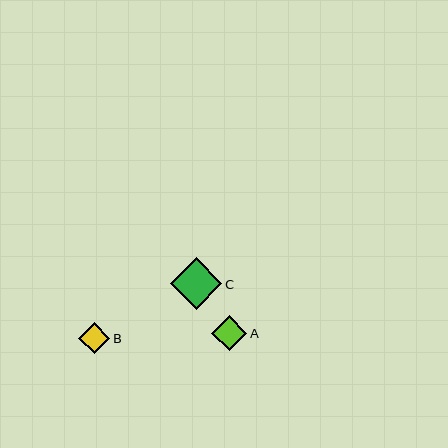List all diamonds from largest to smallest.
From largest to smallest: C, A, B.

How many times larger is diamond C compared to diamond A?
Diamond C is approximately 1.5 times the size of diamond A.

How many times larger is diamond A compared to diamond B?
Diamond A is approximately 1.1 times the size of diamond B.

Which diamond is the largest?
Diamond C is the largest with a size of approximately 51 pixels.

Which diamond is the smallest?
Diamond B is the smallest with a size of approximately 31 pixels.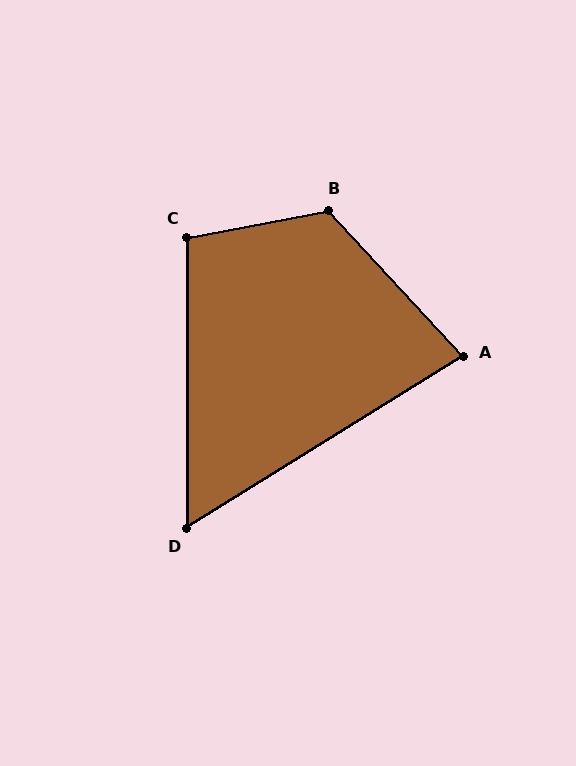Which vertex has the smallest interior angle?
D, at approximately 58 degrees.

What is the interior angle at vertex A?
Approximately 79 degrees (acute).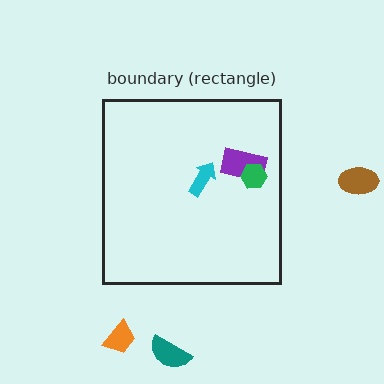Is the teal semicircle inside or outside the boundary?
Outside.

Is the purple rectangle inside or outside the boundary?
Inside.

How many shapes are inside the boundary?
3 inside, 3 outside.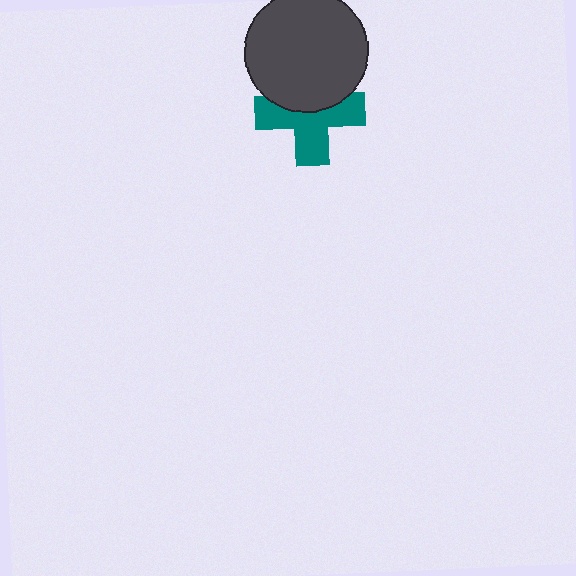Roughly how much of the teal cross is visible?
About half of it is visible (roughly 62%).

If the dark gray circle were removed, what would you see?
You would see the complete teal cross.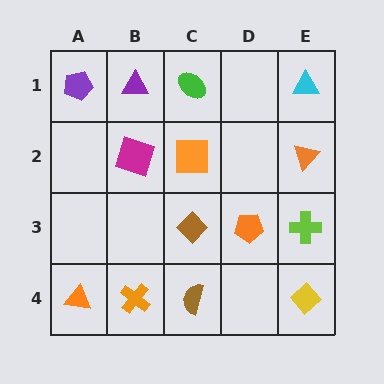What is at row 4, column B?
An orange cross.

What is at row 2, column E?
An orange triangle.